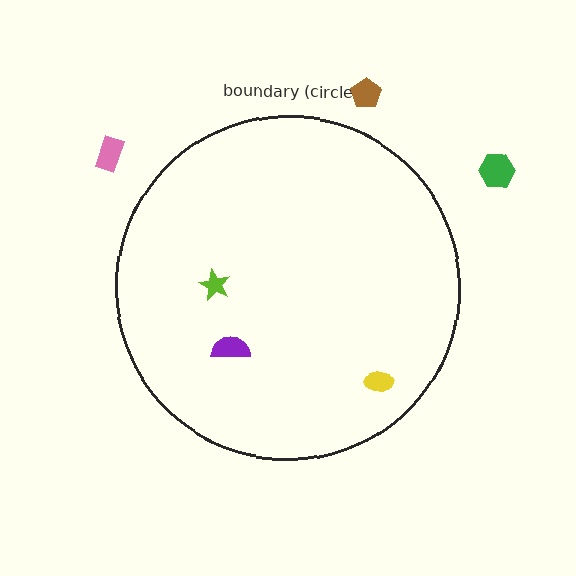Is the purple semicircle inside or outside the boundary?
Inside.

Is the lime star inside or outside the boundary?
Inside.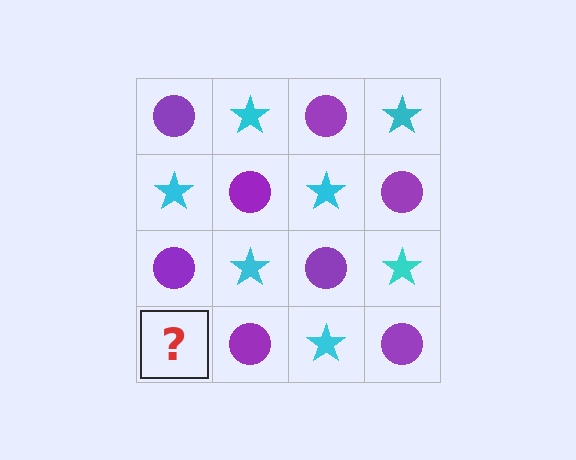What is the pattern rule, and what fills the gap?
The rule is that it alternates purple circle and cyan star in a checkerboard pattern. The gap should be filled with a cyan star.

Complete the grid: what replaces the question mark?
The question mark should be replaced with a cyan star.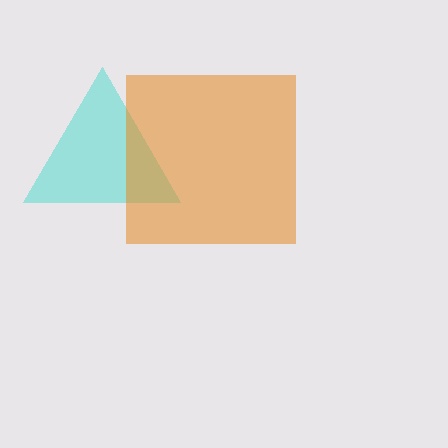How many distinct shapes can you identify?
There are 2 distinct shapes: a cyan triangle, an orange square.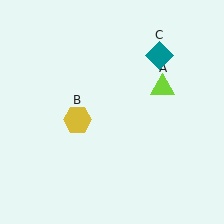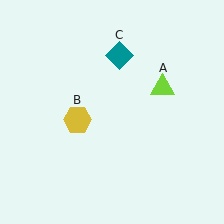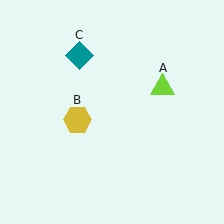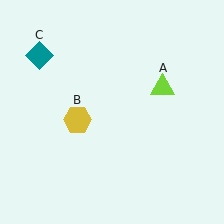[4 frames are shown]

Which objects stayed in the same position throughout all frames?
Lime triangle (object A) and yellow hexagon (object B) remained stationary.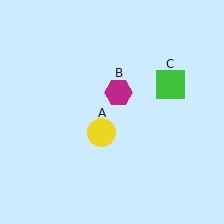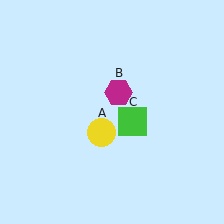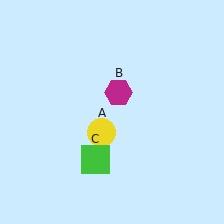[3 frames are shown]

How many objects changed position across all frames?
1 object changed position: green square (object C).